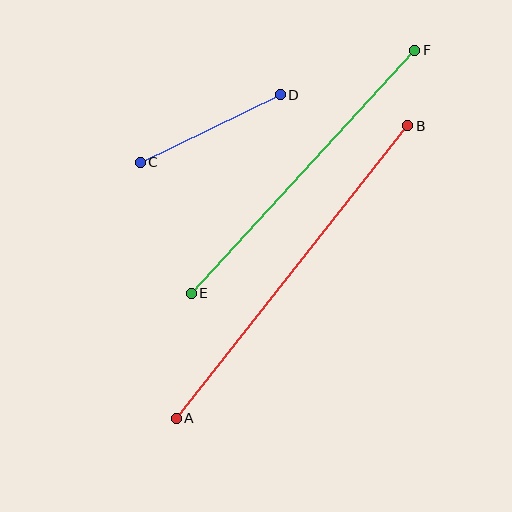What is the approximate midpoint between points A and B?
The midpoint is at approximately (292, 272) pixels.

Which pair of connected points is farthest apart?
Points A and B are farthest apart.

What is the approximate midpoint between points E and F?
The midpoint is at approximately (303, 172) pixels.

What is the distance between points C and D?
The distance is approximately 155 pixels.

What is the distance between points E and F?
The distance is approximately 330 pixels.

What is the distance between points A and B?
The distance is approximately 373 pixels.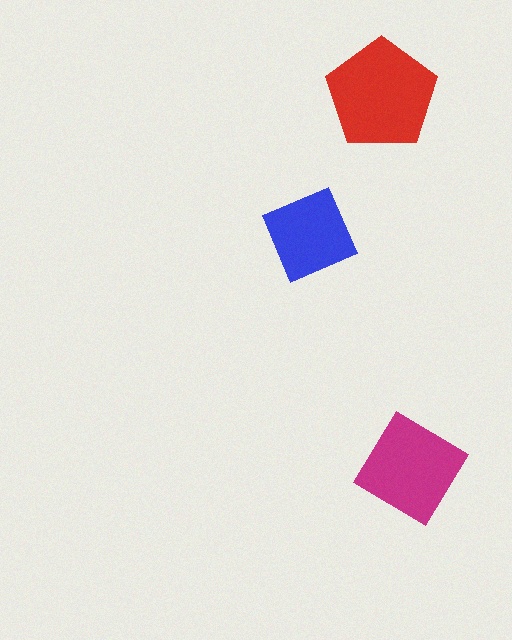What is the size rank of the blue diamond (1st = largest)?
3rd.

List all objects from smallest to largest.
The blue diamond, the magenta diamond, the red pentagon.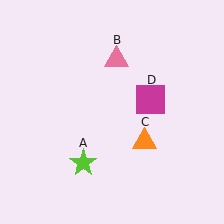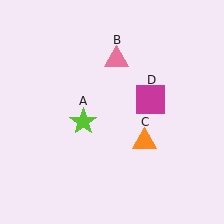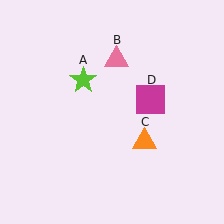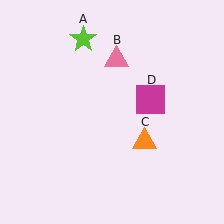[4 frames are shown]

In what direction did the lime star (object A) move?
The lime star (object A) moved up.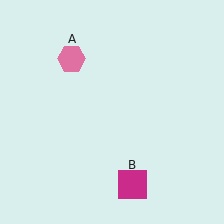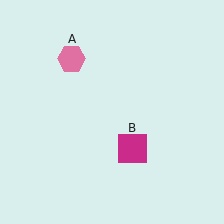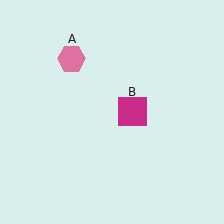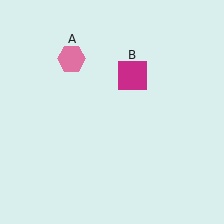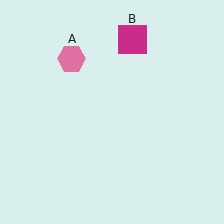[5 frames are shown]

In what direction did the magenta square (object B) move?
The magenta square (object B) moved up.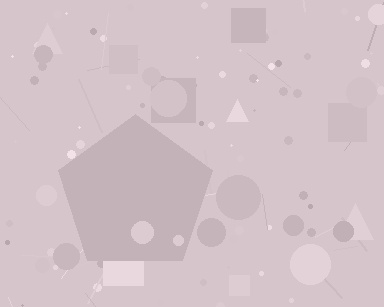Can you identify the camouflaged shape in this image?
The camouflaged shape is a pentagon.